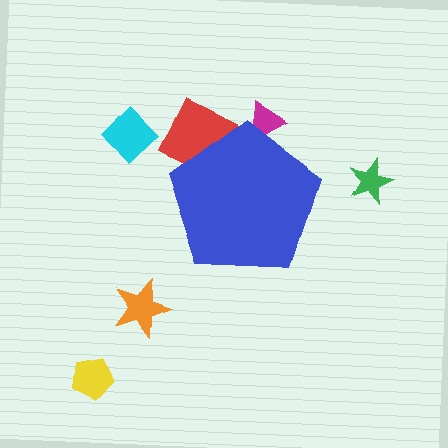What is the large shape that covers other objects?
A blue pentagon.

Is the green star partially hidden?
No, the green star is fully visible.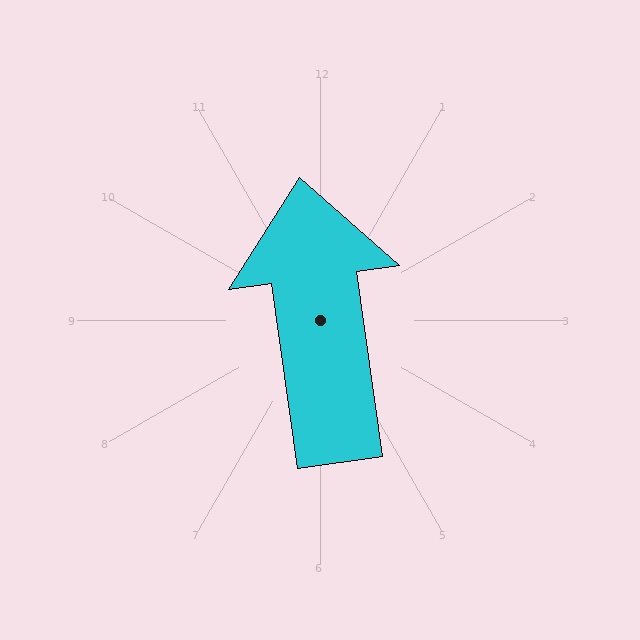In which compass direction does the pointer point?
North.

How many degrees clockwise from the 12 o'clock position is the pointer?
Approximately 352 degrees.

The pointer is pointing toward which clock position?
Roughly 12 o'clock.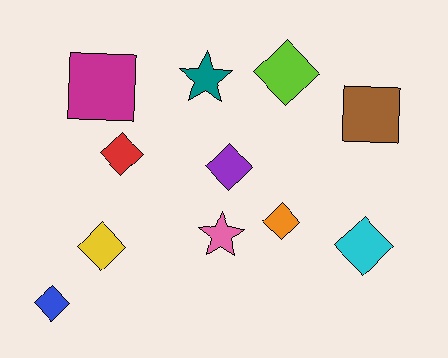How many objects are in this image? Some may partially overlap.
There are 11 objects.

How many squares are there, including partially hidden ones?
There are 2 squares.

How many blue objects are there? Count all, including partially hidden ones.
There is 1 blue object.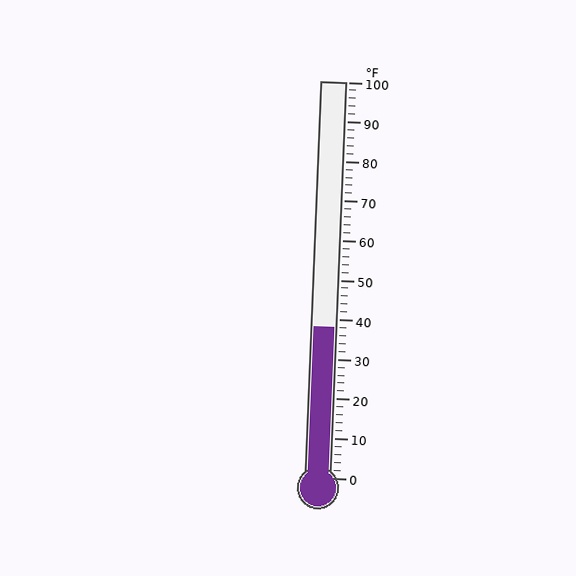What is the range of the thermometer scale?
The thermometer scale ranges from 0°F to 100°F.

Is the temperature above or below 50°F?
The temperature is below 50°F.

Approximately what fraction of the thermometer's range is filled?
The thermometer is filled to approximately 40% of its range.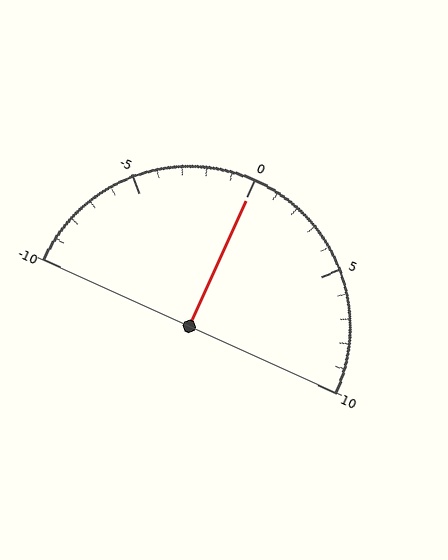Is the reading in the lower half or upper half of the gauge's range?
The reading is in the upper half of the range (-10 to 10).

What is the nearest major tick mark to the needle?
The nearest major tick mark is 0.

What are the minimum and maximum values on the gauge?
The gauge ranges from -10 to 10.